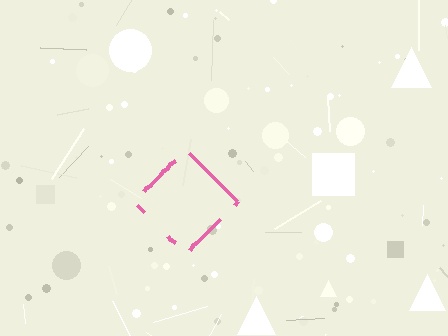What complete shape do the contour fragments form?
The contour fragments form a diamond.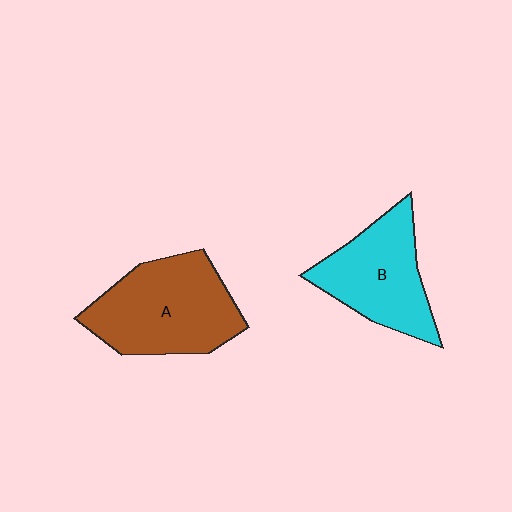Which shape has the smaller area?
Shape B (cyan).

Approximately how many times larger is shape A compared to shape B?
Approximately 1.2 times.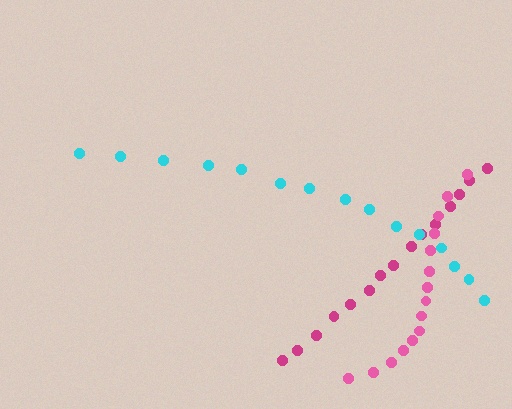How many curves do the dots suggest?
There are 3 distinct paths.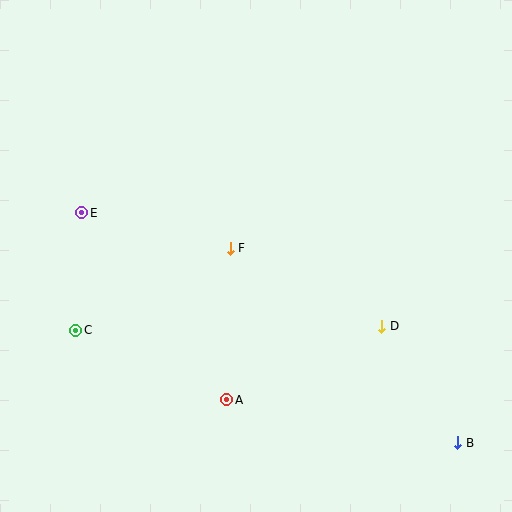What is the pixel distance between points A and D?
The distance between A and D is 172 pixels.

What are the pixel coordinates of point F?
Point F is at (230, 248).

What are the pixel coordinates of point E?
Point E is at (82, 213).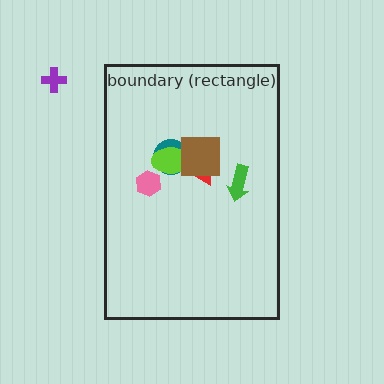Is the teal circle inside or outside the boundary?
Inside.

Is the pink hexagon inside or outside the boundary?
Inside.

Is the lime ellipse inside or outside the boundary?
Inside.